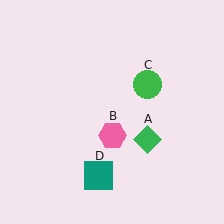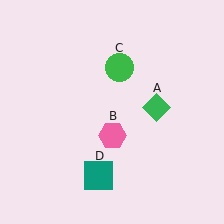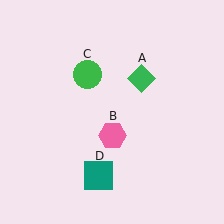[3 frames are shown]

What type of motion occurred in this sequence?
The green diamond (object A), green circle (object C) rotated counterclockwise around the center of the scene.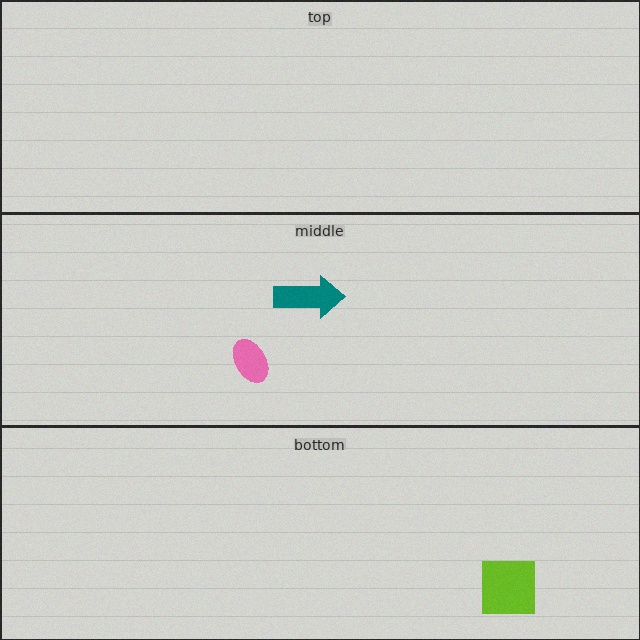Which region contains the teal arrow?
The middle region.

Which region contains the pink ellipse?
The middle region.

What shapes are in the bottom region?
The lime square.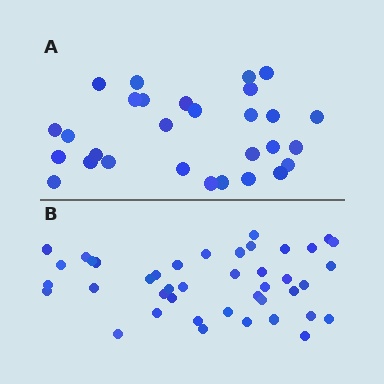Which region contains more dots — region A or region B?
Region B (the bottom region) has more dots.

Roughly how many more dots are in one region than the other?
Region B has approximately 15 more dots than region A.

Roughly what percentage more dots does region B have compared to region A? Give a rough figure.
About 45% more.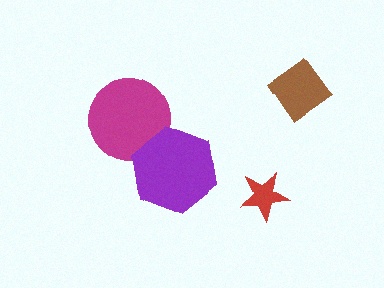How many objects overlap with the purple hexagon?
1 object overlaps with the purple hexagon.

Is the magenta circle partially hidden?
Yes, it is partially covered by another shape.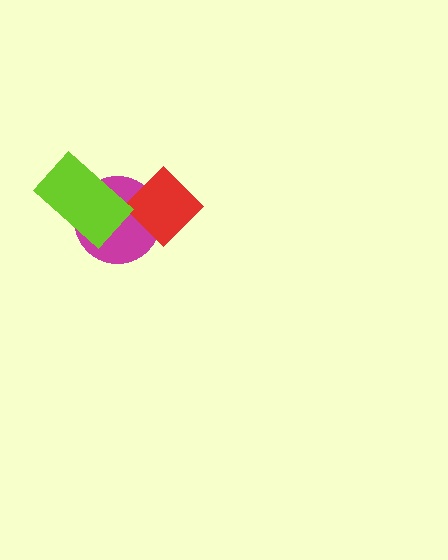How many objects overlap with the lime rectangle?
1 object overlaps with the lime rectangle.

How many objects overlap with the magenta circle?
2 objects overlap with the magenta circle.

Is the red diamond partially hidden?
No, no other shape covers it.